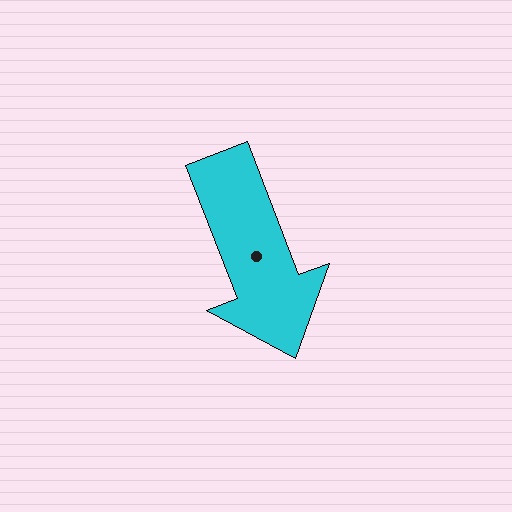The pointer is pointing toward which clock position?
Roughly 5 o'clock.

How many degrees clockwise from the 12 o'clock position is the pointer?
Approximately 159 degrees.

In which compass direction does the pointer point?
South.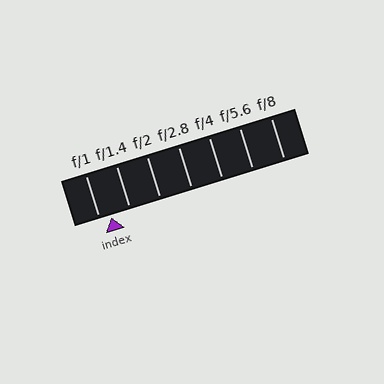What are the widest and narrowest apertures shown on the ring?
The widest aperture shown is f/1 and the narrowest is f/8.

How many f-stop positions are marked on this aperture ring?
There are 7 f-stop positions marked.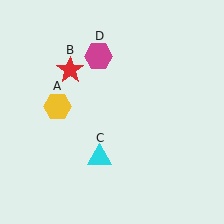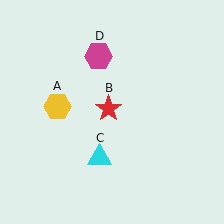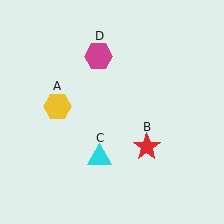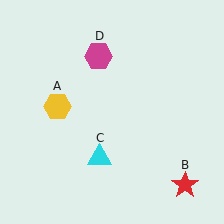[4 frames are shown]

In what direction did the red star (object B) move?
The red star (object B) moved down and to the right.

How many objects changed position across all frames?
1 object changed position: red star (object B).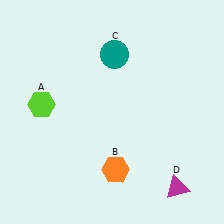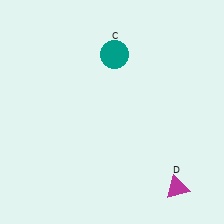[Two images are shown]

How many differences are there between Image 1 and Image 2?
There are 2 differences between the two images.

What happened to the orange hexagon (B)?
The orange hexagon (B) was removed in Image 2. It was in the bottom-right area of Image 1.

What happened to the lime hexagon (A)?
The lime hexagon (A) was removed in Image 2. It was in the top-left area of Image 1.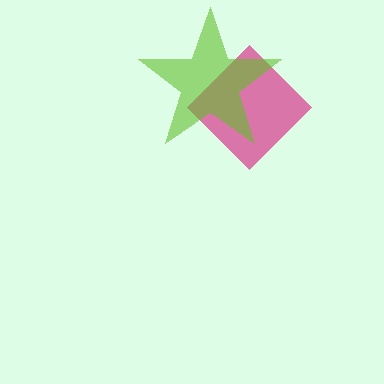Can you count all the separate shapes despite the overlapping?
Yes, there are 2 separate shapes.